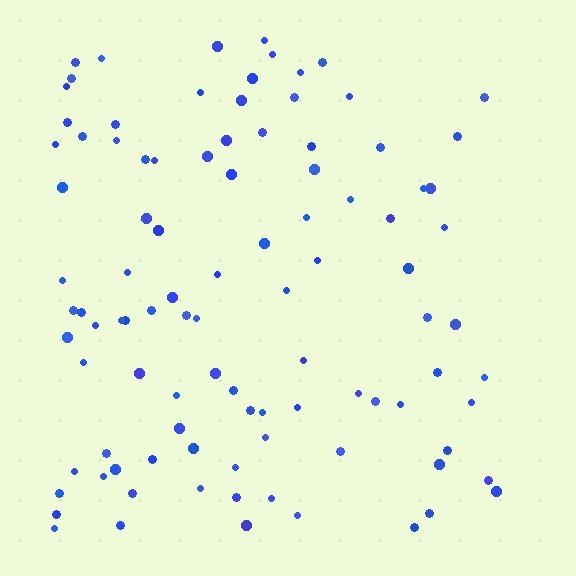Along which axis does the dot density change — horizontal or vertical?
Horizontal.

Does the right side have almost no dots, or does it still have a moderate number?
Still a moderate number, just noticeably fewer than the left.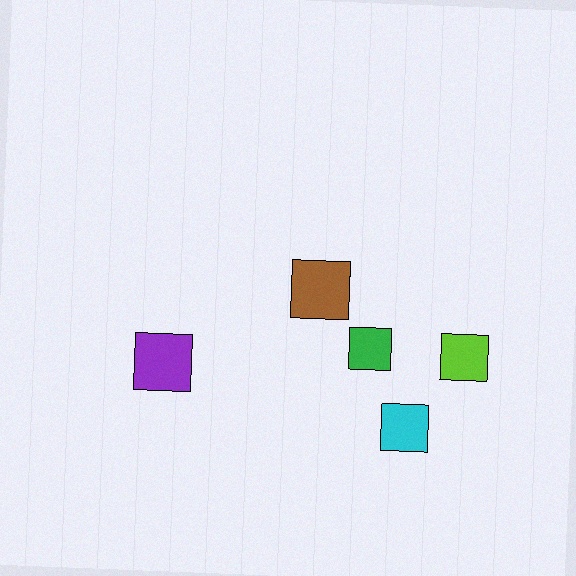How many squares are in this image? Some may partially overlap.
There are 5 squares.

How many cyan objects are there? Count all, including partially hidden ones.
There is 1 cyan object.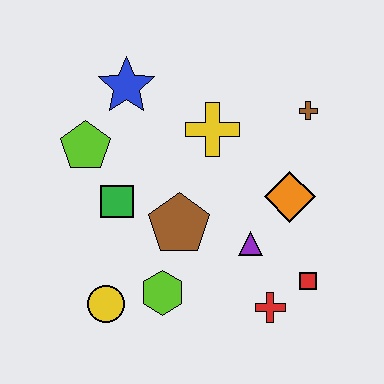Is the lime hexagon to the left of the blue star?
No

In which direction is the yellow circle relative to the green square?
The yellow circle is below the green square.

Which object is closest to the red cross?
The red square is closest to the red cross.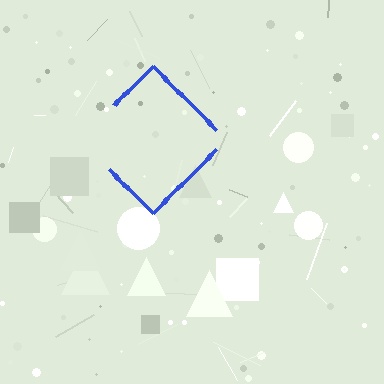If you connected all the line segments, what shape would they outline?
They would outline a diamond.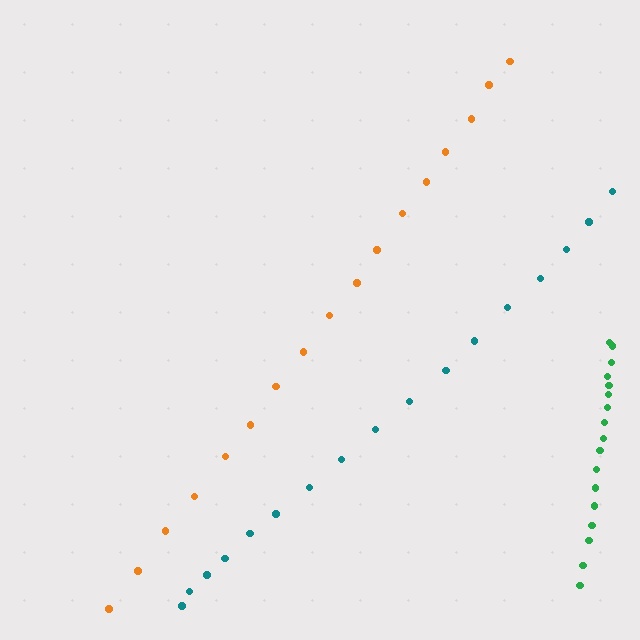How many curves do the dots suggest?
There are 3 distinct paths.